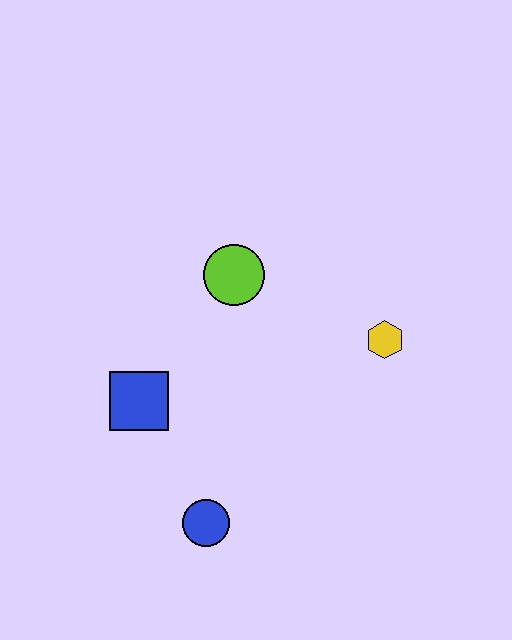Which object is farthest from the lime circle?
The blue circle is farthest from the lime circle.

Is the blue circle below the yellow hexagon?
Yes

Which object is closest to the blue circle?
The blue square is closest to the blue circle.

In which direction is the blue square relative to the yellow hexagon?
The blue square is to the left of the yellow hexagon.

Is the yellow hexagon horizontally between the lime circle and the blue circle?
No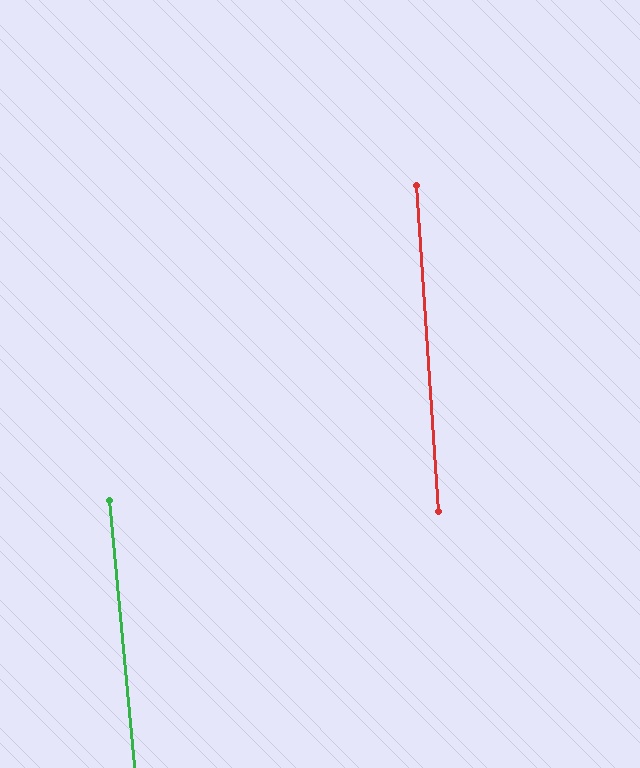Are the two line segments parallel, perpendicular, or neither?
Parallel — their directions differ by only 1.5°.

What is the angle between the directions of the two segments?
Approximately 1 degree.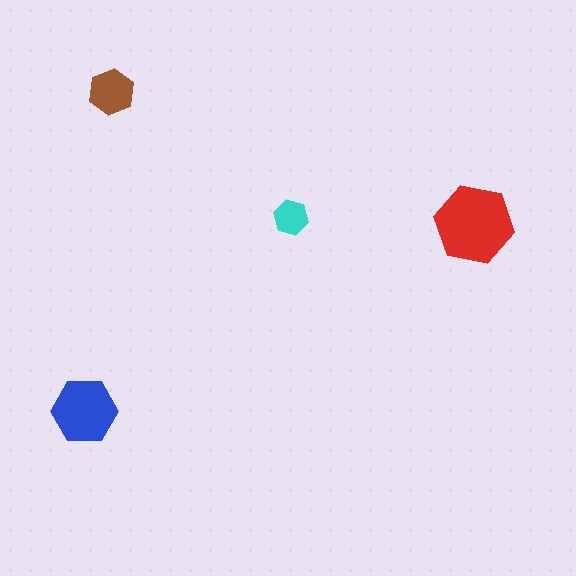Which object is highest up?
The brown hexagon is topmost.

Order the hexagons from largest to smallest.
the red one, the blue one, the brown one, the cyan one.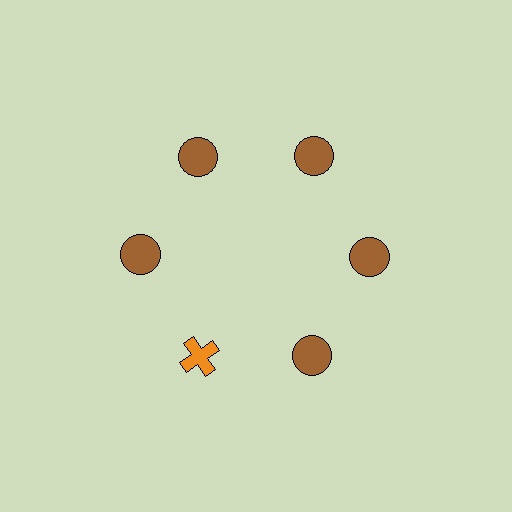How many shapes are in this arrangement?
There are 6 shapes arranged in a ring pattern.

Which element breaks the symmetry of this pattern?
The orange cross at roughly the 7 o'clock position breaks the symmetry. All other shapes are brown circles.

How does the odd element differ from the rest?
It differs in both color (orange instead of brown) and shape (cross instead of circle).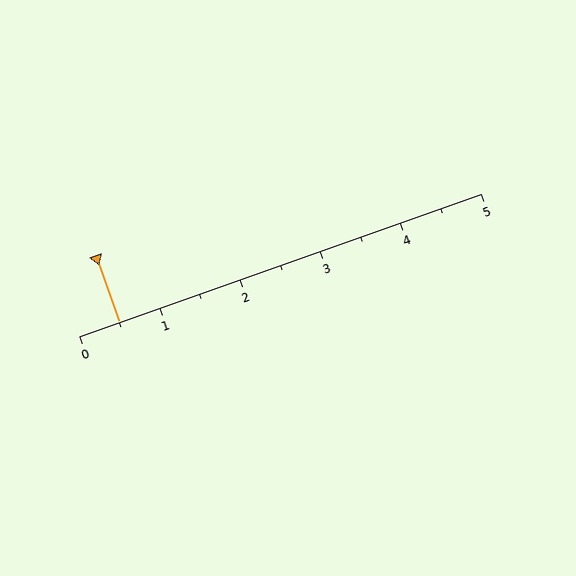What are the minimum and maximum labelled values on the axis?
The axis runs from 0 to 5.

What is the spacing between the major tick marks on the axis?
The major ticks are spaced 1 apart.